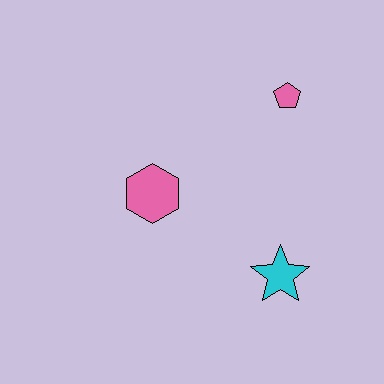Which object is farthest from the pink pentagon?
The cyan star is farthest from the pink pentagon.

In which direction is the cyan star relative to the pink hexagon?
The cyan star is to the right of the pink hexagon.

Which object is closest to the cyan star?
The pink hexagon is closest to the cyan star.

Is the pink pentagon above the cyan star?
Yes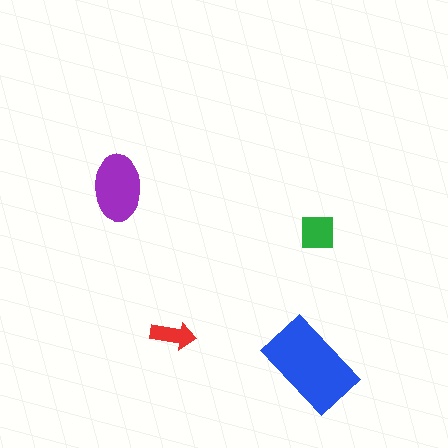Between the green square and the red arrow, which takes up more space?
The green square.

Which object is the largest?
The blue rectangle.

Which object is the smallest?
The red arrow.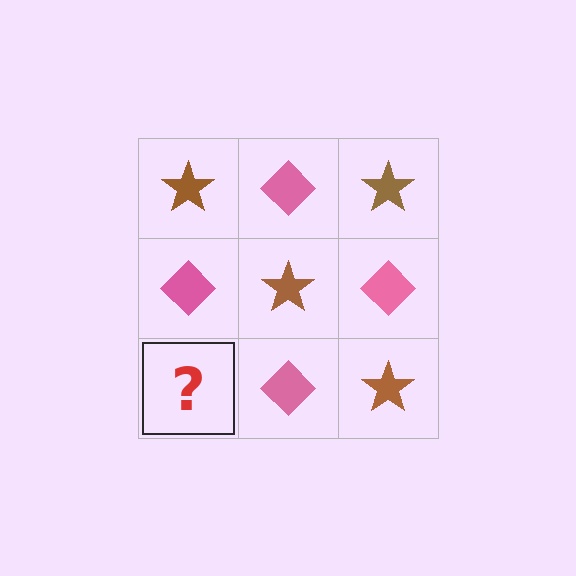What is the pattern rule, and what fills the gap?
The rule is that it alternates brown star and pink diamond in a checkerboard pattern. The gap should be filled with a brown star.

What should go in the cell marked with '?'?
The missing cell should contain a brown star.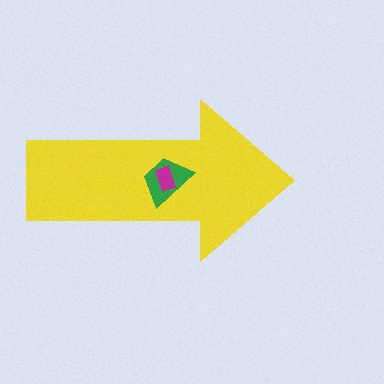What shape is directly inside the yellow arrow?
The green trapezoid.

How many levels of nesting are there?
3.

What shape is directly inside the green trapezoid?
The magenta rectangle.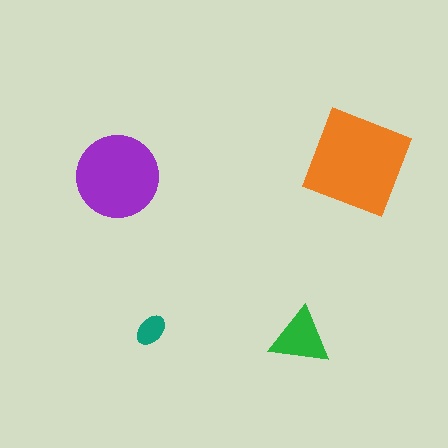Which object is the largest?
The orange diamond.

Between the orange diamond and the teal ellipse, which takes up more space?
The orange diamond.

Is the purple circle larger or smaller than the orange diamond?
Smaller.